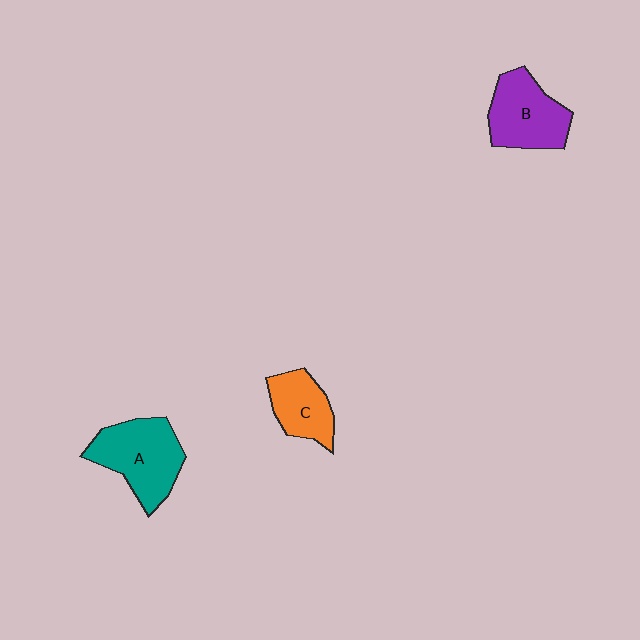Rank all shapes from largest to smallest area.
From largest to smallest: A (teal), B (purple), C (orange).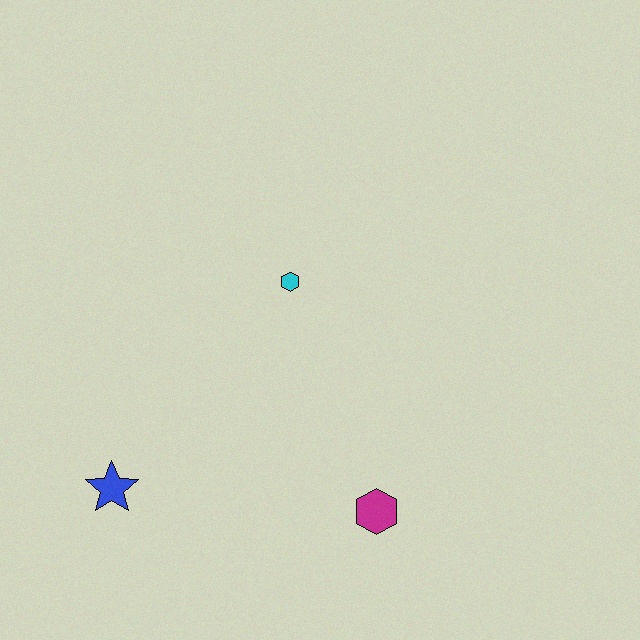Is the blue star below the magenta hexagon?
No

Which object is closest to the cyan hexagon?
The magenta hexagon is closest to the cyan hexagon.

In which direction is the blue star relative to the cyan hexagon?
The blue star is below the cyan hexagon.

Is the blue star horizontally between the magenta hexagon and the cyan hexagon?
No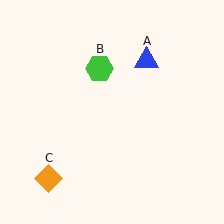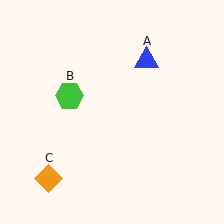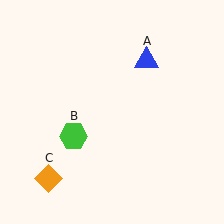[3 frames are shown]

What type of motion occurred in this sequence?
The green hexagon (object B) rotated counterclockwise around the center of the scene.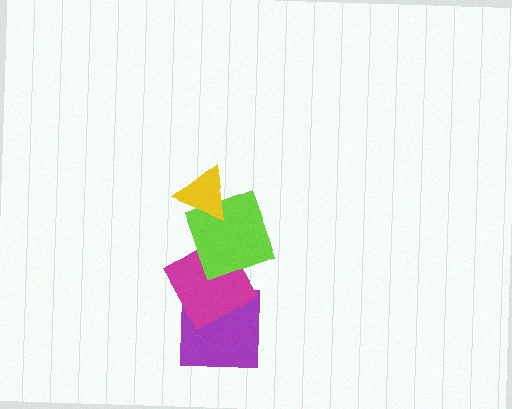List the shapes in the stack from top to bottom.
From top to bottom: the yellow triangle, the lime square, the magenta diamond, the purple square.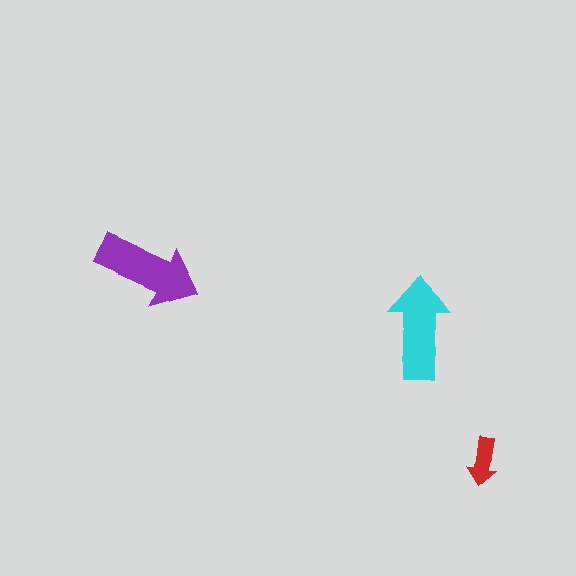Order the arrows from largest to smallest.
the purple one, the cyan one, the red one.